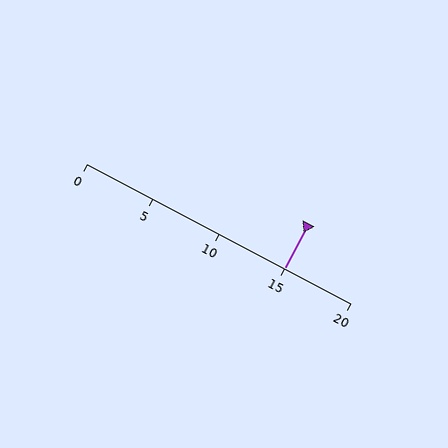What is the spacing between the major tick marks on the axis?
The major ticks are spaced 5 apart.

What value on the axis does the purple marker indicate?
The marker indicates approximately 15.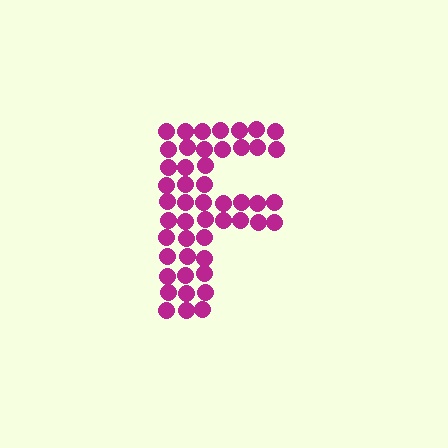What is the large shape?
The large shape is the letter F.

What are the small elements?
The small elements are circles.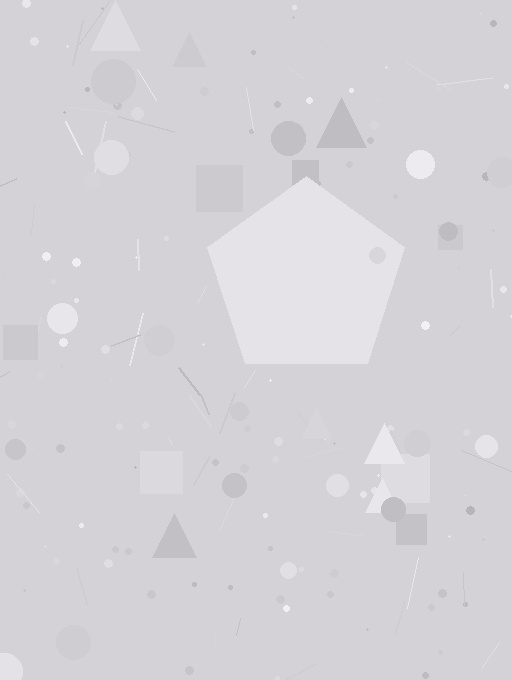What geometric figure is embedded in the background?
A pentagon is embedded in the background.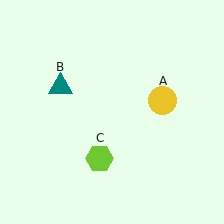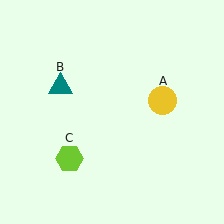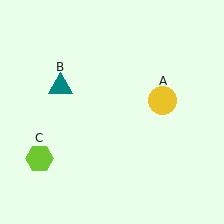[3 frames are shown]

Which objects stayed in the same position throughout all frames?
Yellow circle (object A) and teal triangle (object B) remained stationary.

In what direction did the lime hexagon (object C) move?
The lime hexagon (object C) moved left.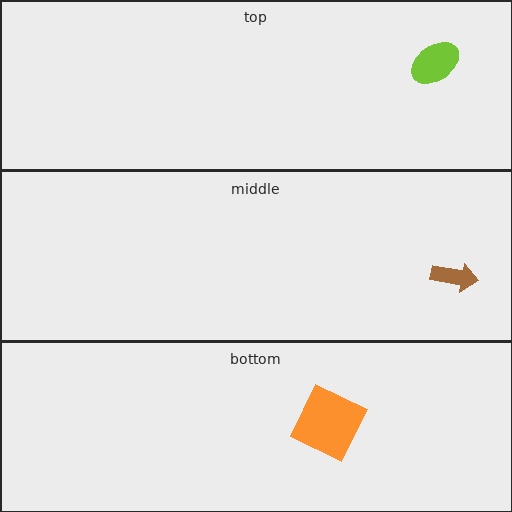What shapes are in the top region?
The lime ellipse.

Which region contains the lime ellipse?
The top region.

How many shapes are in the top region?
1.